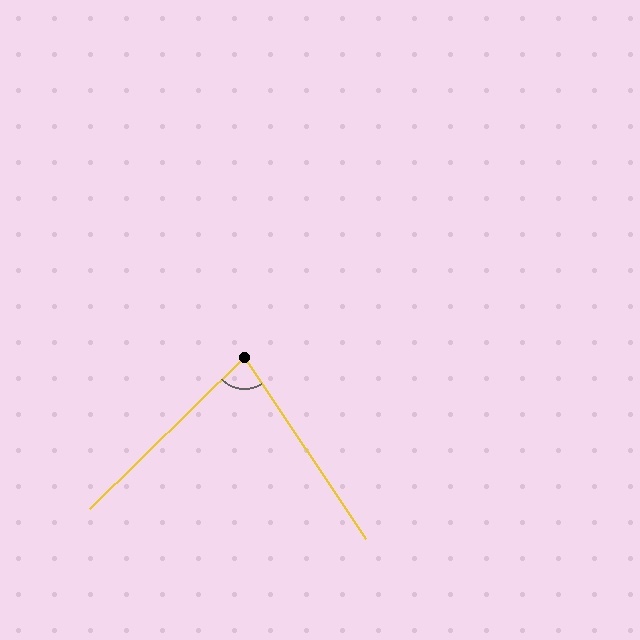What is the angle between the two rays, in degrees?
Approximately 80 degrees.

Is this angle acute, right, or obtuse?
It is acute.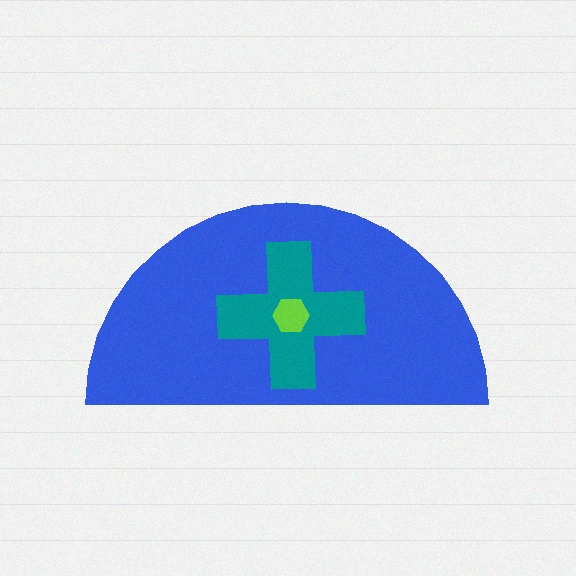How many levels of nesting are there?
3.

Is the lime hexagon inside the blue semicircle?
Yes.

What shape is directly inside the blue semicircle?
The teal cross.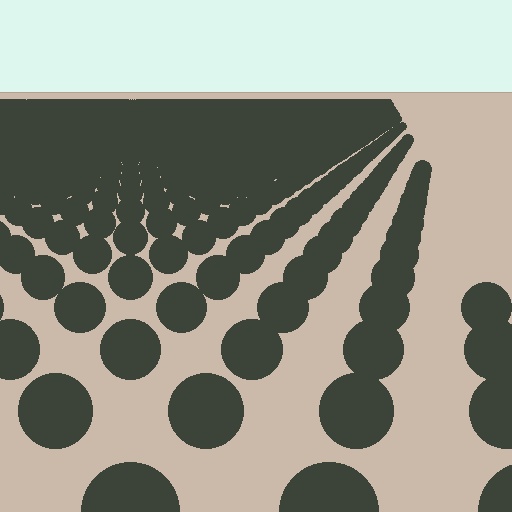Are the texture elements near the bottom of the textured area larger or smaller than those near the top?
Larger. Near the bottom, elements are closer to the viewer and appear at a bigger on-screen size.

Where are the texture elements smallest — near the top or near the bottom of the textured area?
Near the top.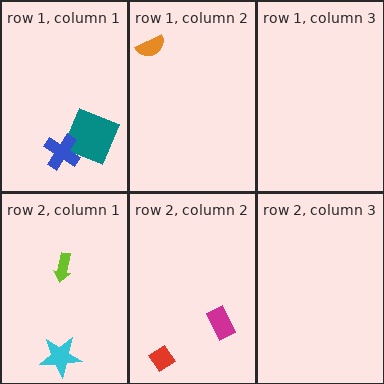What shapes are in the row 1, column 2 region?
The orange semicircle.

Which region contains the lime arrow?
The row 2, column 1 region.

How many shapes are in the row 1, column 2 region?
1.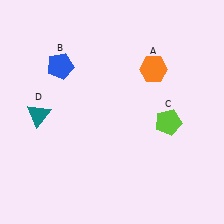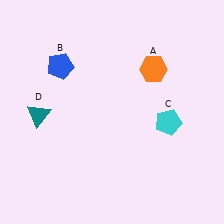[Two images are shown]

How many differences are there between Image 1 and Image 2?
There is 1 difference between the two images.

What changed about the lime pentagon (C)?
In Image 1, C is lime. In Image 2, it changed to cyan.